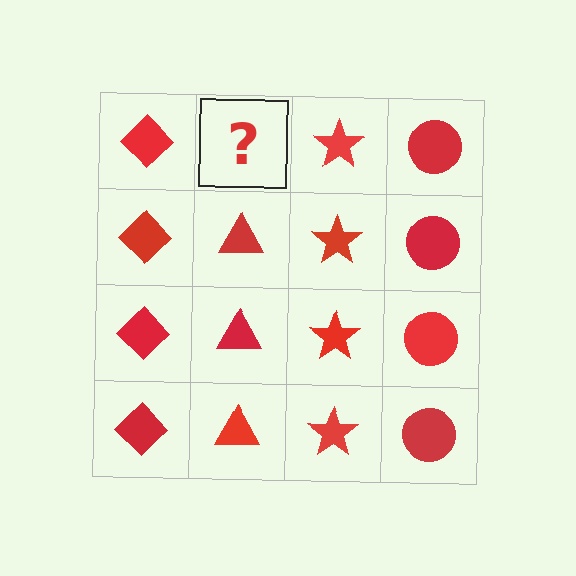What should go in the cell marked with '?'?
The missing cell should contain a red triangle.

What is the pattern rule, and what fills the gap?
The rule is that each column has a consistent shape. The gap should be filled with a red triangle.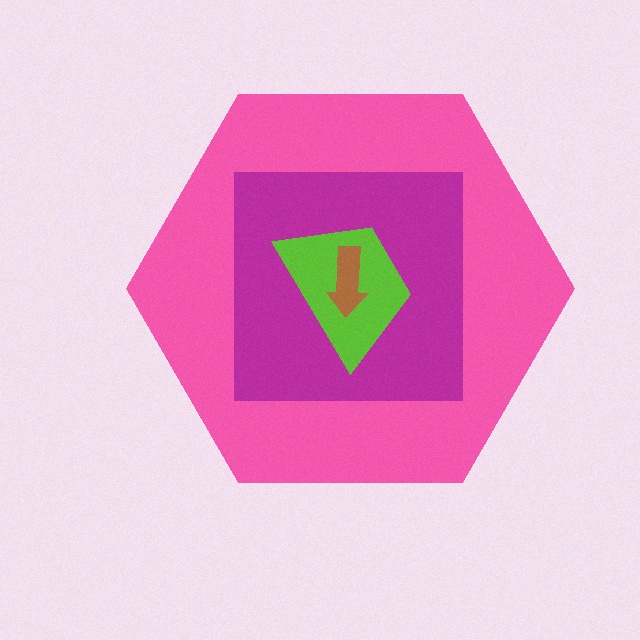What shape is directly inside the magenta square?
The lime trapezoid.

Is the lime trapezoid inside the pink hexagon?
Yes.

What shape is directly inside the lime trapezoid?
The brown arrow.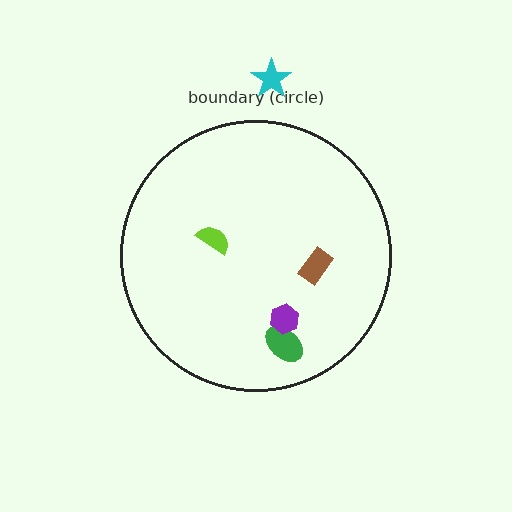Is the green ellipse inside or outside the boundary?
Inside.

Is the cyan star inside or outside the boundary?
Outside.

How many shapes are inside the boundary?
4 inside, 1 outside.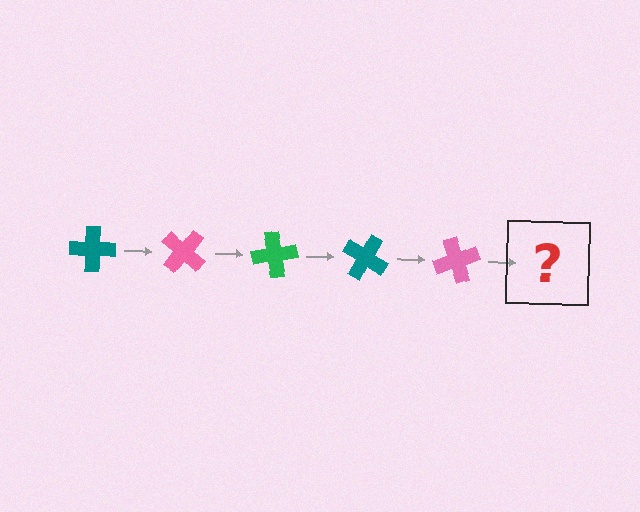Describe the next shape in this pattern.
It should be a green cross, rotated 200 degrees from the start.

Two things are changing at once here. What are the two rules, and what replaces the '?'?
The two rules are that it rotates 40 degrees each step and the color cycles through teal, pink, and green. The '?' should be a green cross, rotated 200 degrees from the start.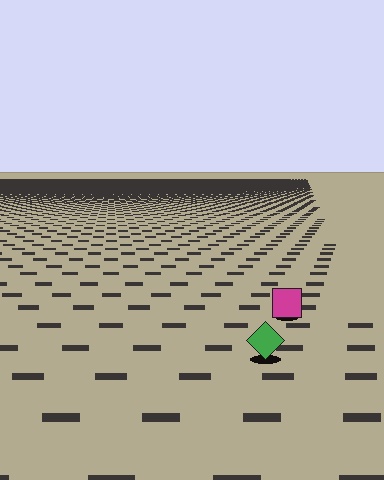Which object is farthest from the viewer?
The magenta square is farthest from the viewer. It appears smaller and the ground texture around it is denser.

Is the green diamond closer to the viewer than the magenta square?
Yes. The green diamond is closer — you can tell from the texture gradient: the ground texture is coarser near it.